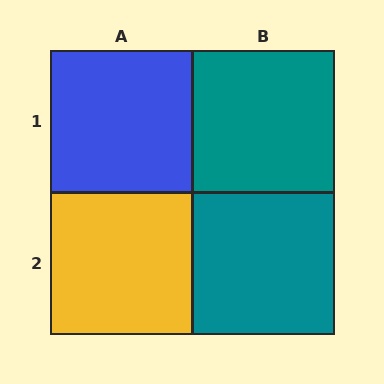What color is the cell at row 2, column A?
Yellow.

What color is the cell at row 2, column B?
Teal.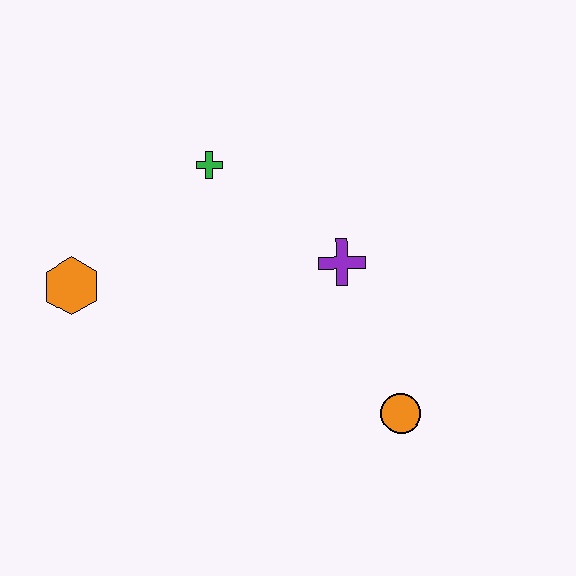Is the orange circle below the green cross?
Yes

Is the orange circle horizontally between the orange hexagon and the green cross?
No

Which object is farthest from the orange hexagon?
The orange circle is farthest from the orange hexagon.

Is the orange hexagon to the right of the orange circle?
No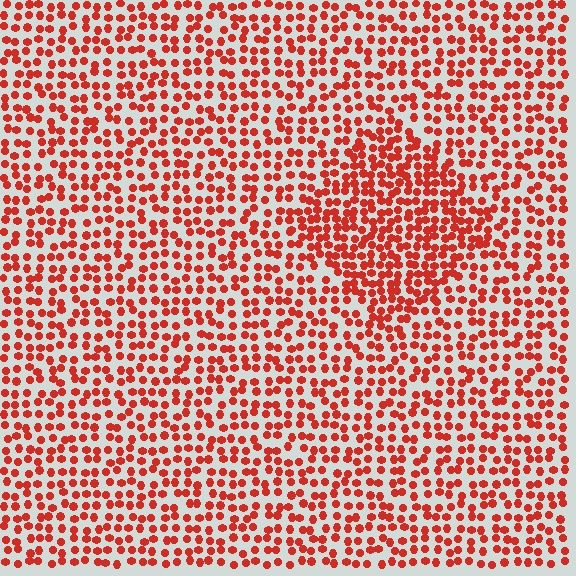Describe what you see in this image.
The image contains small red elements arranged at two different densities. A diamond-shaped region is visible where the elements are more densely packed than the surrounding area.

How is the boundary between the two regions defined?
The boundary is defined by a change in element density (approximately 1.6x ratio). All elements are the same color, size, and shape.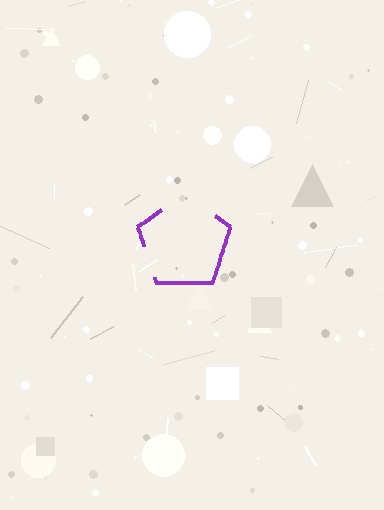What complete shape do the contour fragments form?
The contour fragments form a pentagon.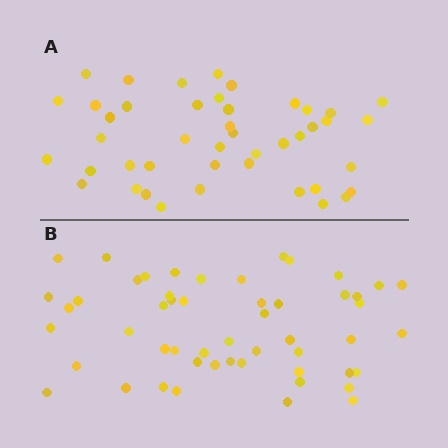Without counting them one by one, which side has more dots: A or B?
Region B (the bottom region) has more dots.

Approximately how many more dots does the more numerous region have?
Region B has roughly 8 or so more dots than region A.